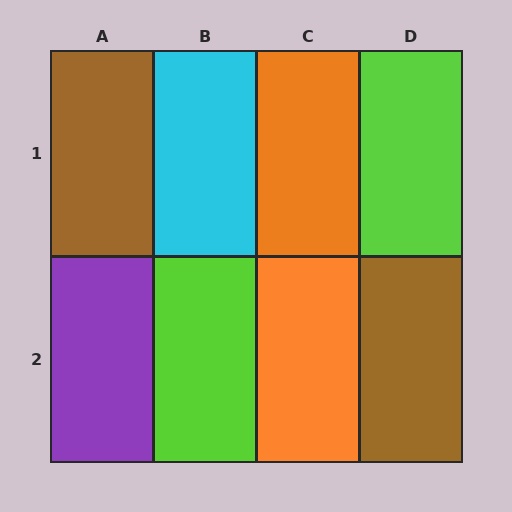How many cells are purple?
1 cell is purple.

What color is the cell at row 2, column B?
Lime.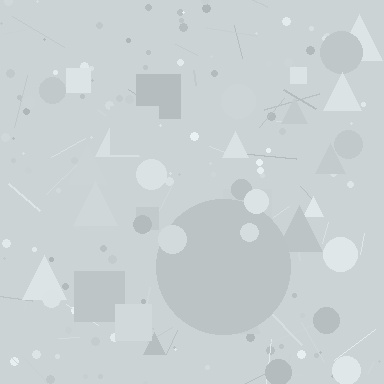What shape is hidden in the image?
A circle is hidden in the image.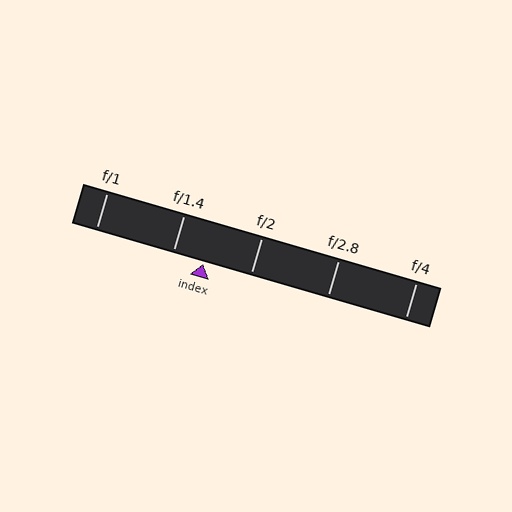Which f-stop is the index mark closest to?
The index mark is closest to f/1.4.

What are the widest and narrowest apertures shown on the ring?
The widest aperture shown is f/1 and the narrowest is f/4.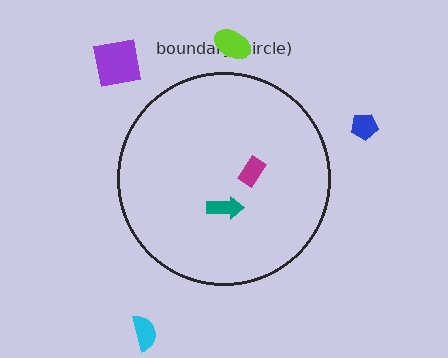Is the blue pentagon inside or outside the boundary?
Outside.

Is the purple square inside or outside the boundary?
Outside.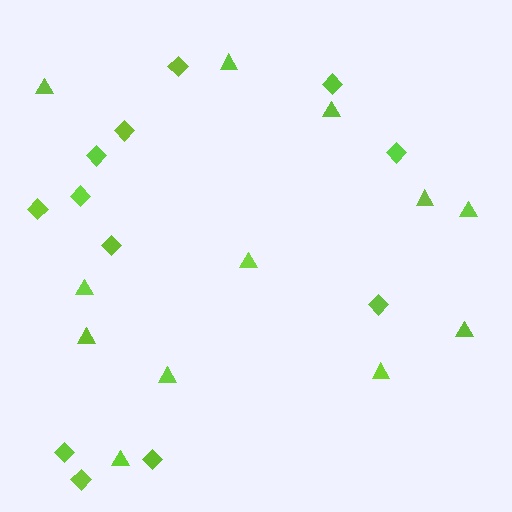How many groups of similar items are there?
There are 2 groups: one group of triangles (12) and one group of diamonds (12).